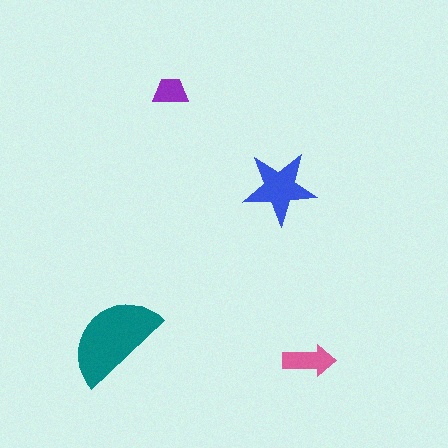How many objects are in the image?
There are 4 objects in the image.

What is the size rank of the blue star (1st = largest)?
2nd.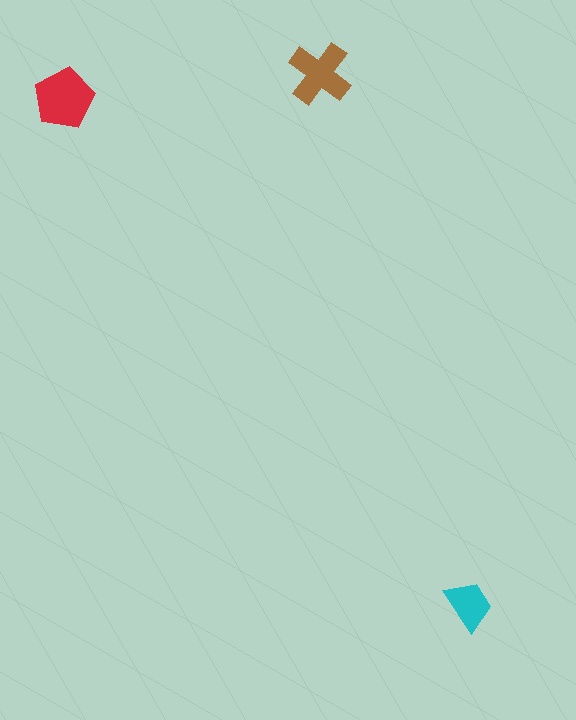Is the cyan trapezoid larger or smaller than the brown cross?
Smaller.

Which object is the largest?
The red pentagon.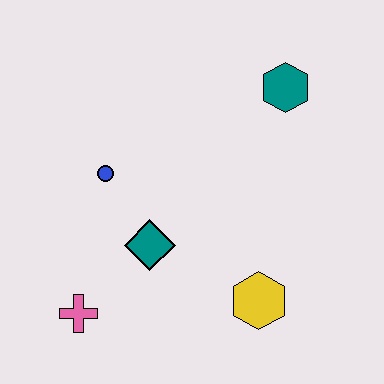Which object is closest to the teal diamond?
The blue circle is closest to the teal diamond.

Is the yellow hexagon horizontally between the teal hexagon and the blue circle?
Yes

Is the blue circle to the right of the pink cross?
Yes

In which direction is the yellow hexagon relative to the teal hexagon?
The yellow hexagon is below the teal hexagon.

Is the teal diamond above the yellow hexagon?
Yes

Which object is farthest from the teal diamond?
The teal hexagon is farthest from the teal diamond.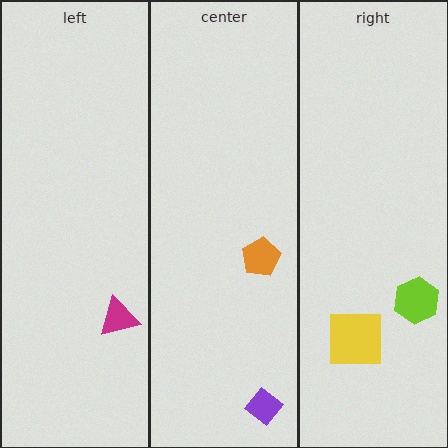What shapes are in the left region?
The magenta triangle.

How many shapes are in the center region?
2.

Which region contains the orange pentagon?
The center region.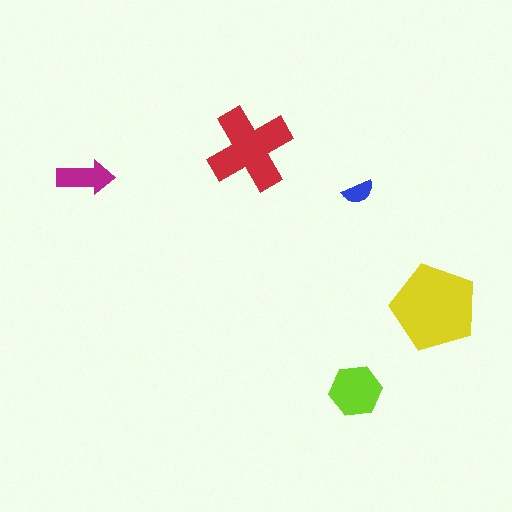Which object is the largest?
The yellow pentagon.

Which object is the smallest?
The blue semicircle.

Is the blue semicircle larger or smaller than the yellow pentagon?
Smaller.